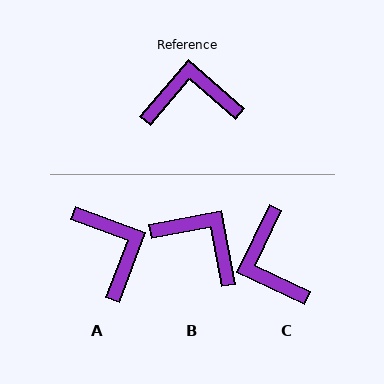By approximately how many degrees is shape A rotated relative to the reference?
Approximately 70 degrees clockwise.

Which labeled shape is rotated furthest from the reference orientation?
C, about 105 degrees away.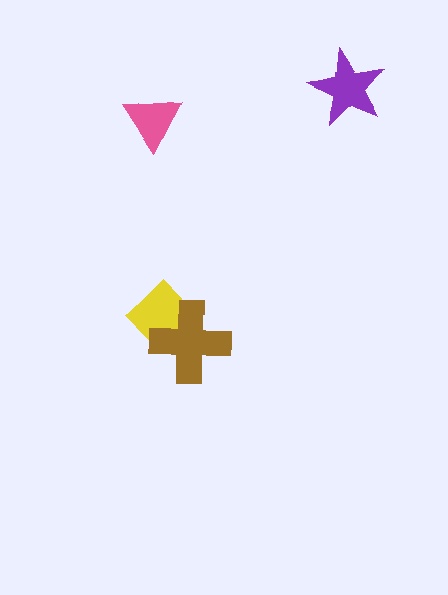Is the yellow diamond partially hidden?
Yes, it is partially covered by another shape.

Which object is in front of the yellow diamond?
The brown cross is in front of the yellow diamond.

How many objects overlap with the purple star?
0 objects overlap with the purple star.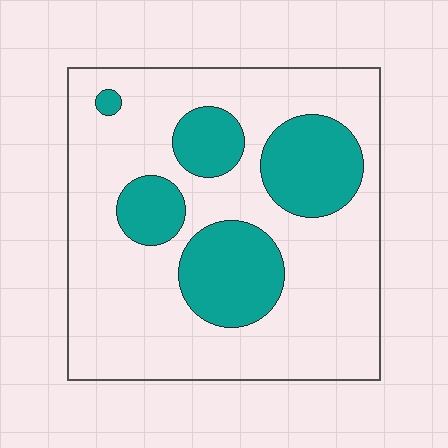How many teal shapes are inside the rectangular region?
5.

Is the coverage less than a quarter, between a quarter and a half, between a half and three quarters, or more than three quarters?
Between a quarter and a half.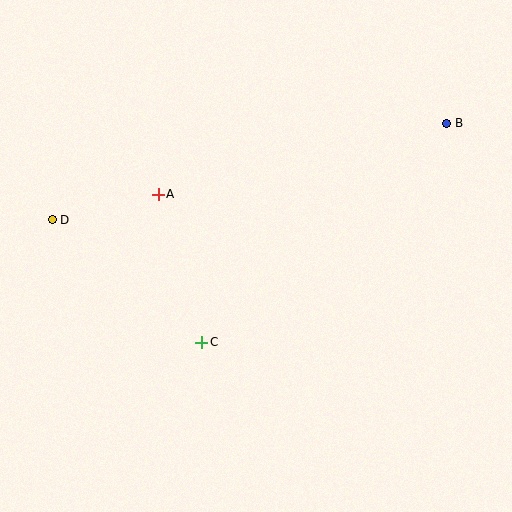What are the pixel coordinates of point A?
Point A is at (158, 194).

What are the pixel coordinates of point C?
Point C is at (202, 342).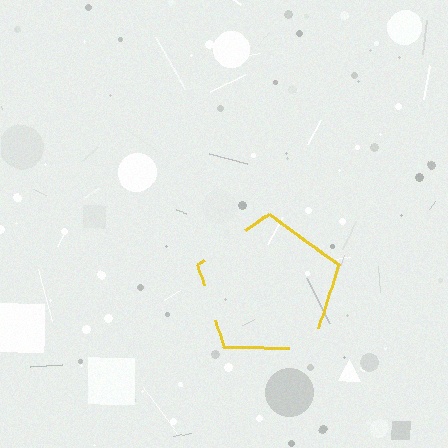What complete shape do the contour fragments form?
The contour fragments form a pentagon.